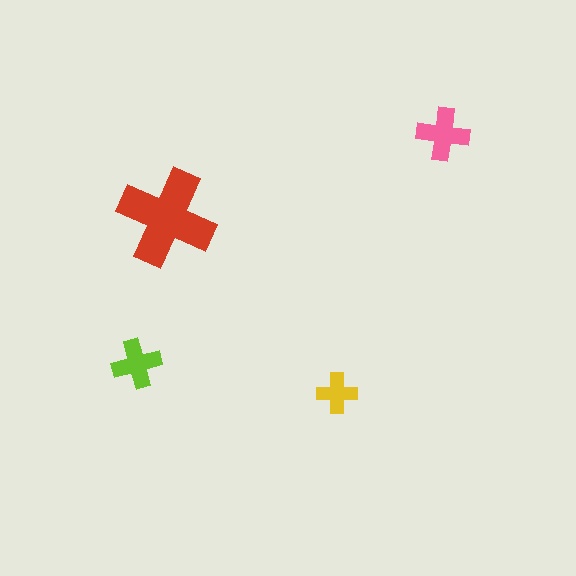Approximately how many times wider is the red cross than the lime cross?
About 2 times wider.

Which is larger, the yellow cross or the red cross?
The red one.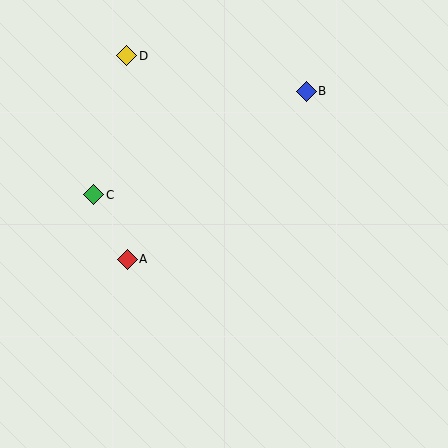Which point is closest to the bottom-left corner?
Point A is closest to the bottom-left corner.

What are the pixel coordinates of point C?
Point C is at (94, 195).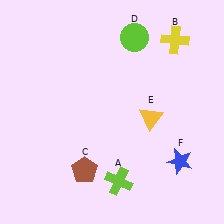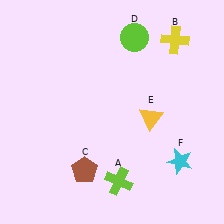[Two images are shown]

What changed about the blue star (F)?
In Image 1, F is blue. In Image 2, it changed to cyan.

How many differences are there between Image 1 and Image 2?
There is 1 difference between the two images.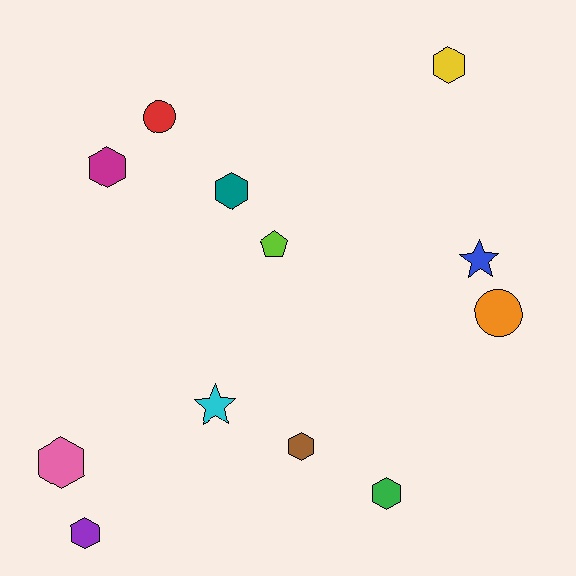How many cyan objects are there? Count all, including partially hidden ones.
There is 1 cyan object.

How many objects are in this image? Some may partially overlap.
There are 12 objects.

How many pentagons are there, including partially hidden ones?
There is 1 pentagon.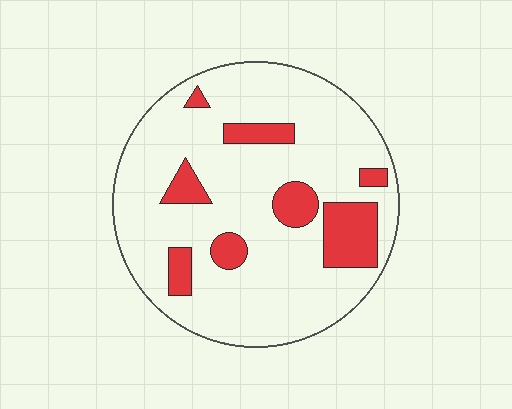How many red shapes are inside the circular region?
8.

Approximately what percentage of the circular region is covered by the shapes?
Approximately 15%.